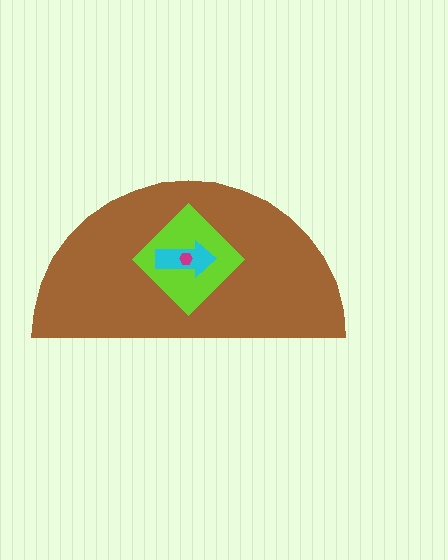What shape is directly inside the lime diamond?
The cyan arrow.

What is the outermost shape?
The brown semicircle.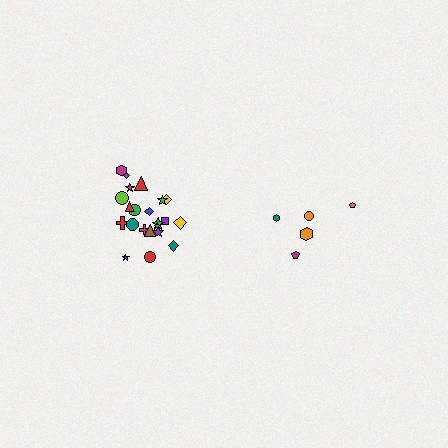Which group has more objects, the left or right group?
The left group.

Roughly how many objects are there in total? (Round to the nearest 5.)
Roughly 25 objects in total.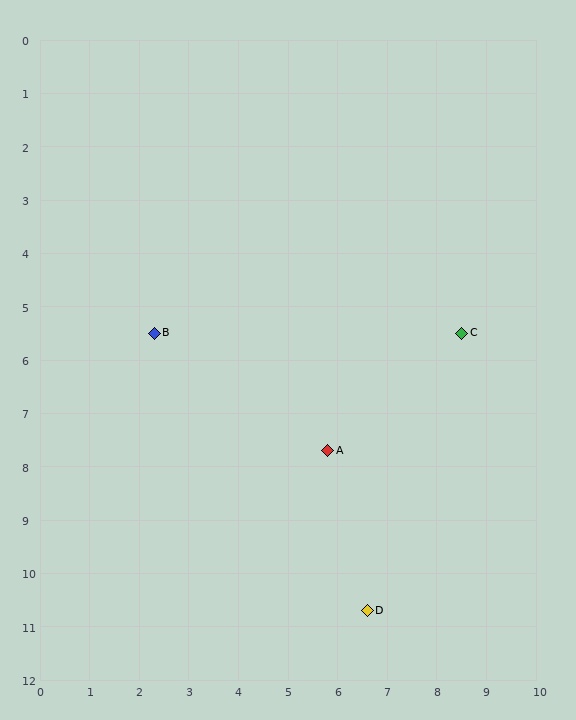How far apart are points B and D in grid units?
Points B and D are about 6.7 grid units apart.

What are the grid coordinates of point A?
Point A is at approximately (5.8, 7.7).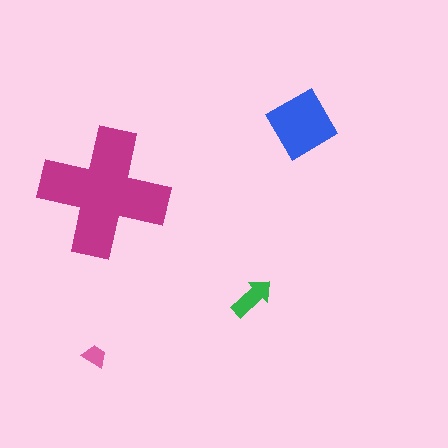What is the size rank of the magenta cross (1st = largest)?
1st.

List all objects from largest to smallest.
The magenta cross, the blue diamond, the green arrow, the pink trapezoid.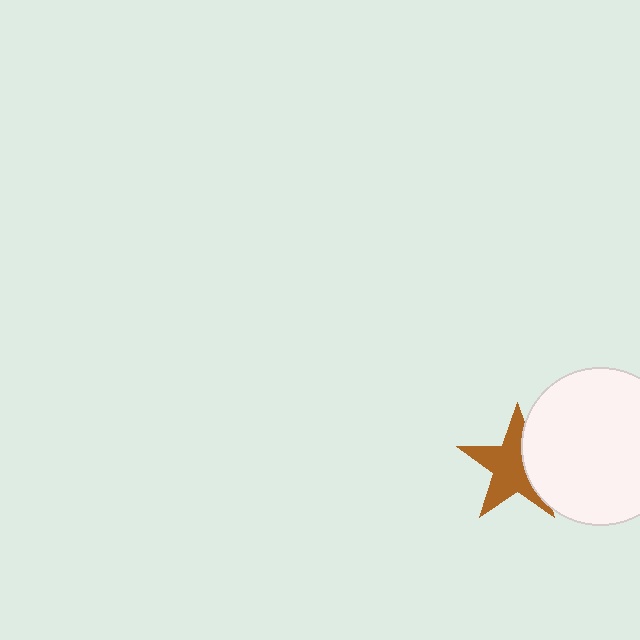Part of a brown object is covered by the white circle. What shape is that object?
It is a star.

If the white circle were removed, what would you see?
You would see the complete brown star.